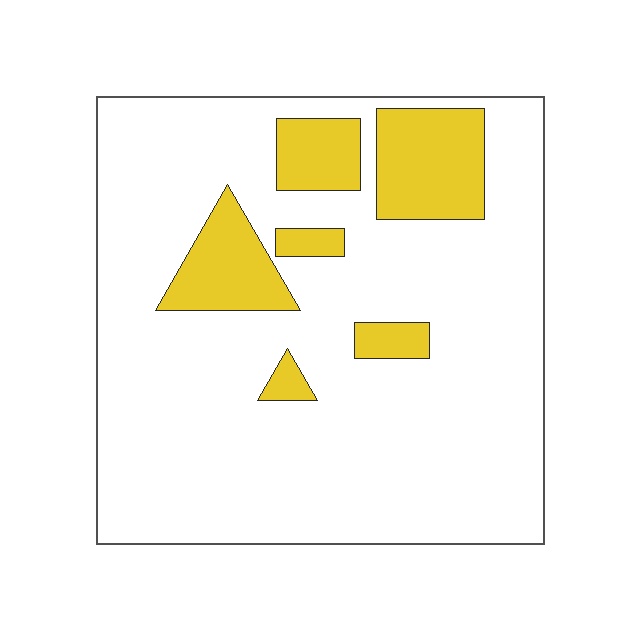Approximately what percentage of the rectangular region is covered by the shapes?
Approximately 15%.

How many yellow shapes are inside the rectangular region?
6.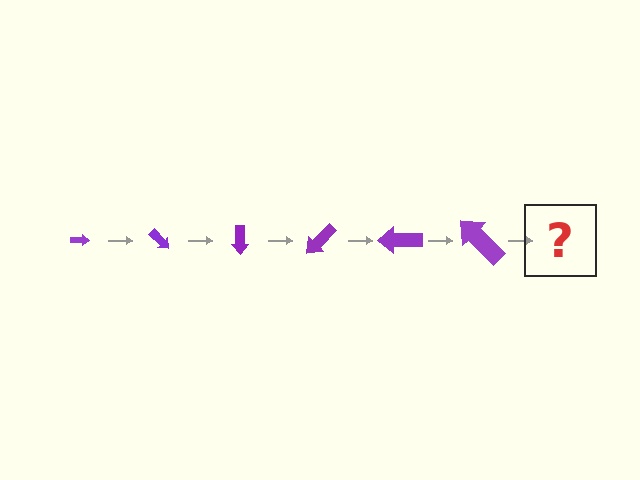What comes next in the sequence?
The next element should be an arrow, larger than the previous one and rotated 270 degrees from the start.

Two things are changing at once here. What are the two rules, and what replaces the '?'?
The two rules are that the arrow grows larger each step and it rotates 45 degrees each step. The '?' should be an arrow, larger than the previous one and rotated 270 degrees from the start.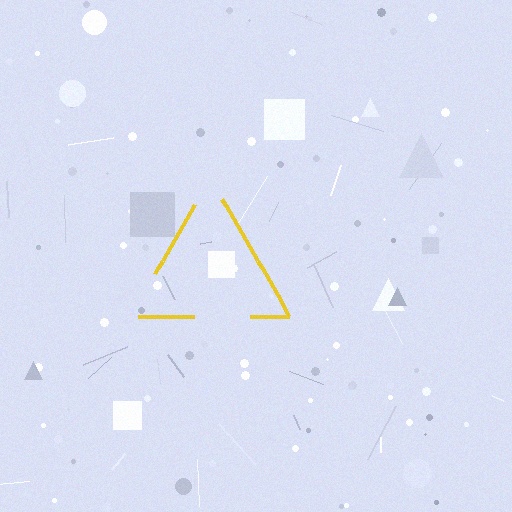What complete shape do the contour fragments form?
The contour fragments form a triangle.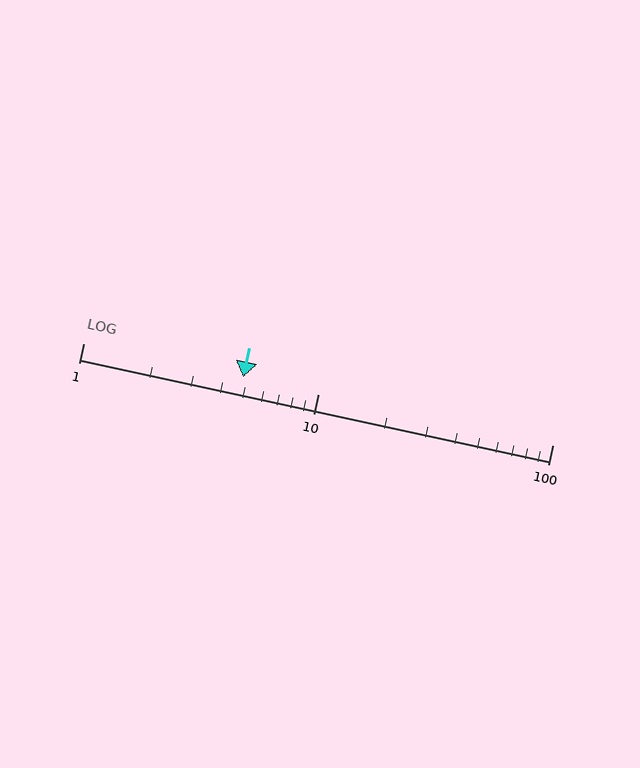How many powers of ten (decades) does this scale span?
The scale spans 2 decades, from 1 to 100.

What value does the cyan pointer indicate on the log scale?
The pointer indicates approximately 4.8.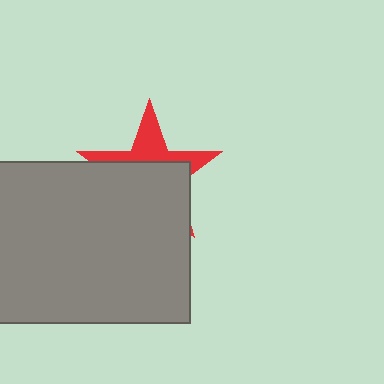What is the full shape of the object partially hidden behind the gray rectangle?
The partially hidden object is a red star.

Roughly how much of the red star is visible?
A small part of it is visible (roughly 36%).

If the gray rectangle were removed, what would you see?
You would see the complete red star.